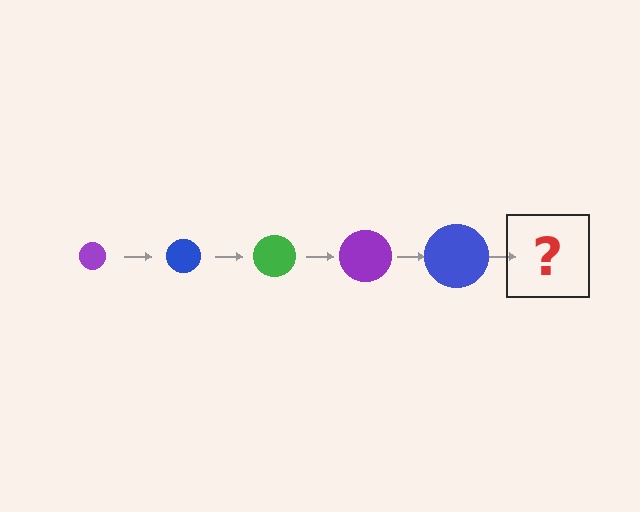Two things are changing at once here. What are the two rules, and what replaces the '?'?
The two rules are that the circle grows larger each step and the color cycles through purple, blue, and green. The '?' should be a green circle, larger than the previous one.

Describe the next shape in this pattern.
It should be a green circle, larger than the previous one.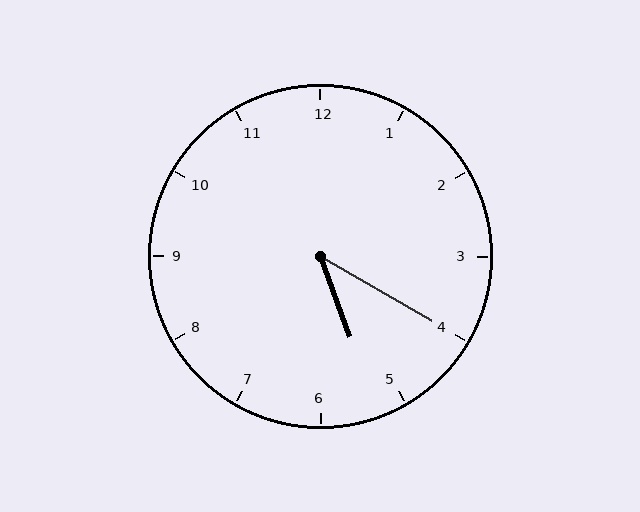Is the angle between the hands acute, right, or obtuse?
It is acute.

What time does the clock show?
5:20.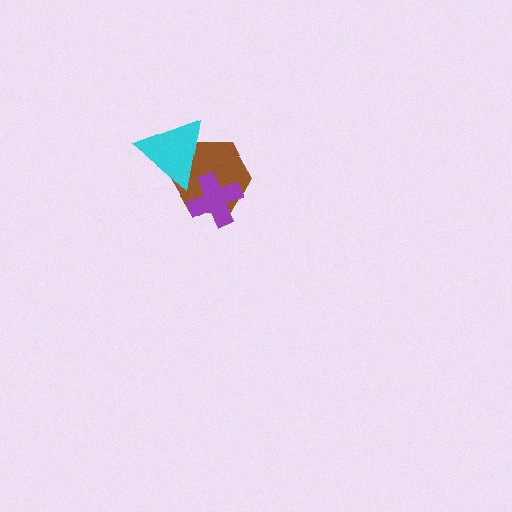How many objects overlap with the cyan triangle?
1 object overlaps with the cyan triangle.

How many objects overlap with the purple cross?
1 object overlaps with the purple cross.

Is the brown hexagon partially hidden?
Yes, it is partially covered by another shape.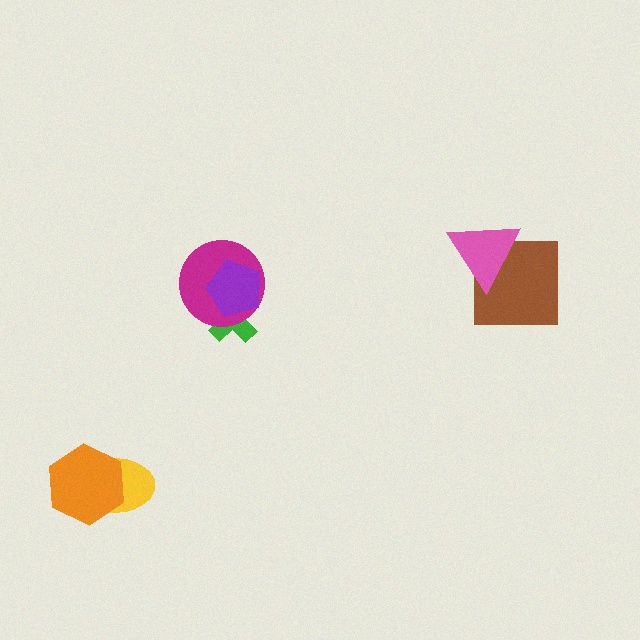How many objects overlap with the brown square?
1 object overlaps with the brown square.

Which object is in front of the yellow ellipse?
The orange hexagon is in front of the yellow ellipse.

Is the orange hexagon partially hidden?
No, no other shape covers it.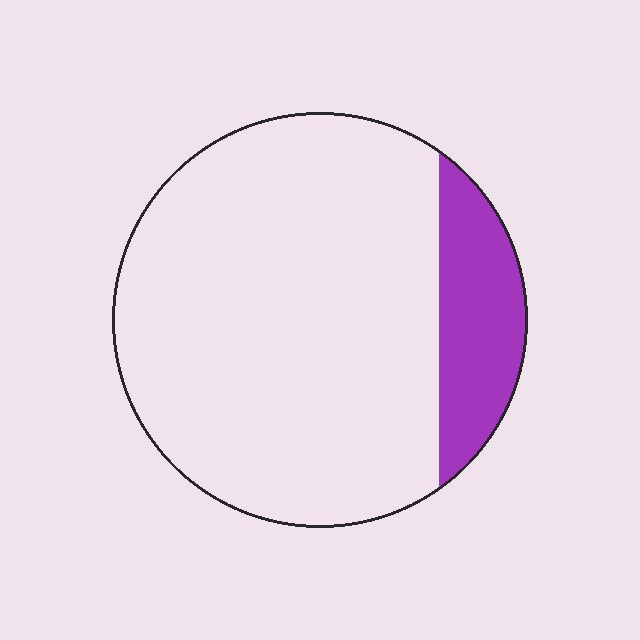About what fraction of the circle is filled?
About one sixth (1/6).